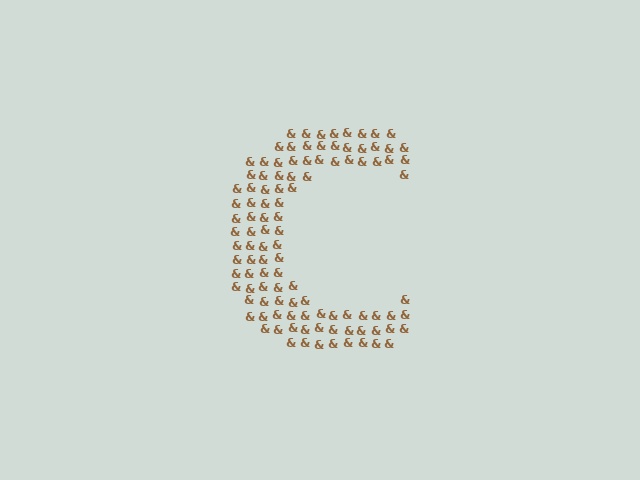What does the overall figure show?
The overall figure shows the letter C.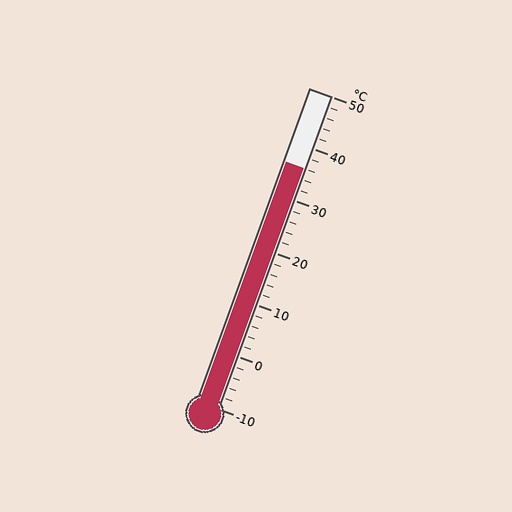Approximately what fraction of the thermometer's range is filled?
The thermometer is filled to approximately 75% of its range.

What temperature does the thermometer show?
The thermometer shows approximately 36°C.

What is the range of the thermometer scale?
The thermometer scale ranges from -10°C to 50°C.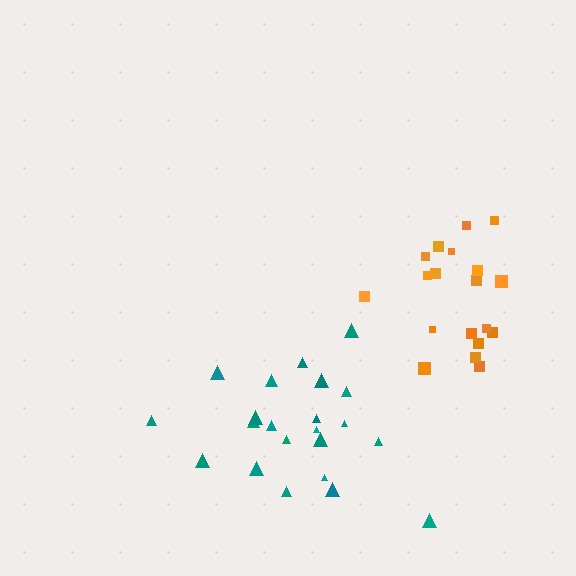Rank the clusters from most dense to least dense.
teal, orange.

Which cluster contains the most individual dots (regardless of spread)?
Teal (22).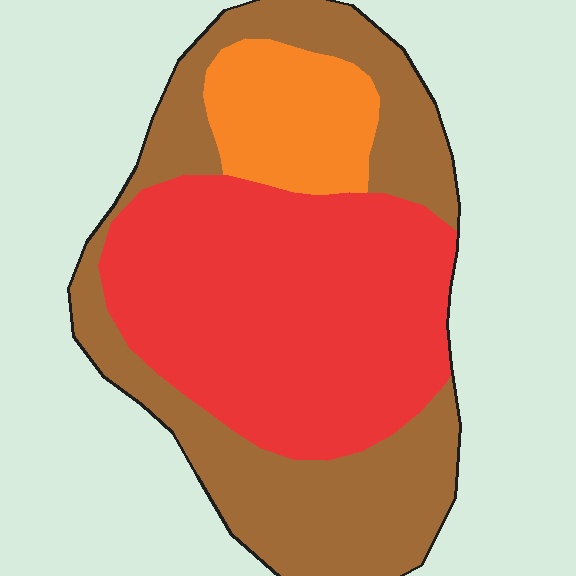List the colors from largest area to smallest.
From largest to smallest: red, brown, orange.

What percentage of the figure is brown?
Brown takes up between a third and a half of the figure.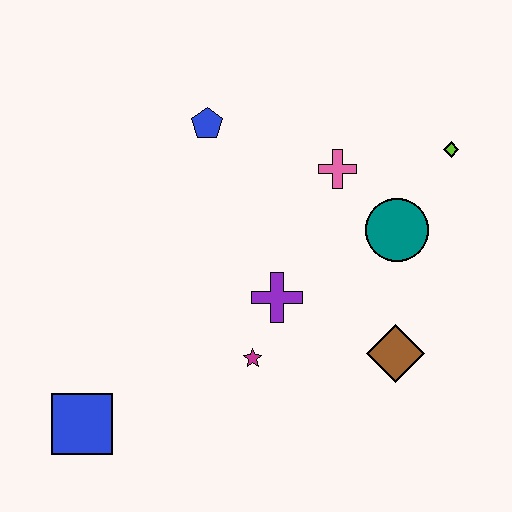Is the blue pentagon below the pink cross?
No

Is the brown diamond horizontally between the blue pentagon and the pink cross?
No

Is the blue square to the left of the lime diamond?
Yes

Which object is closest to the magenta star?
The purple cross is closest to the magenta star.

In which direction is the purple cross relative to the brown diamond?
The purple cross is to the left of the brown diamond.